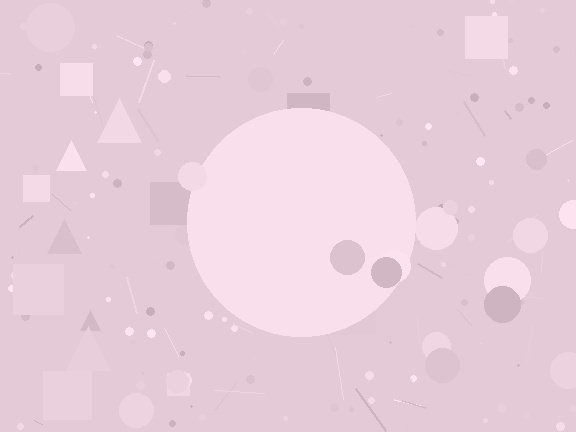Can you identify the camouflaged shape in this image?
The camouflaged shape is a circle.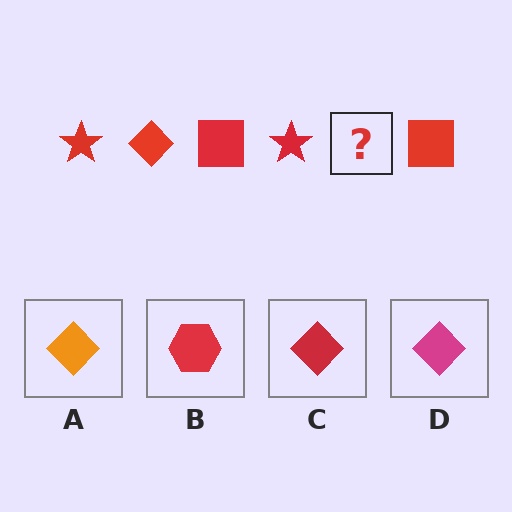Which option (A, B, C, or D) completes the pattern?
C.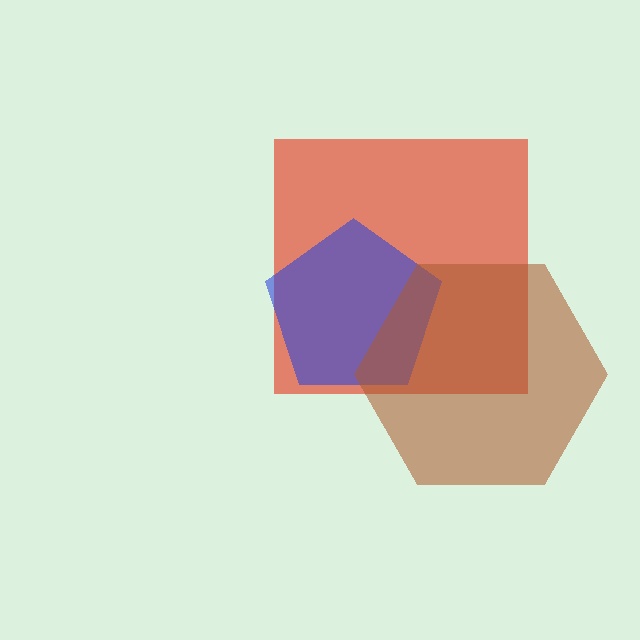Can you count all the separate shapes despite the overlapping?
Yes, there are 3 separate shapes.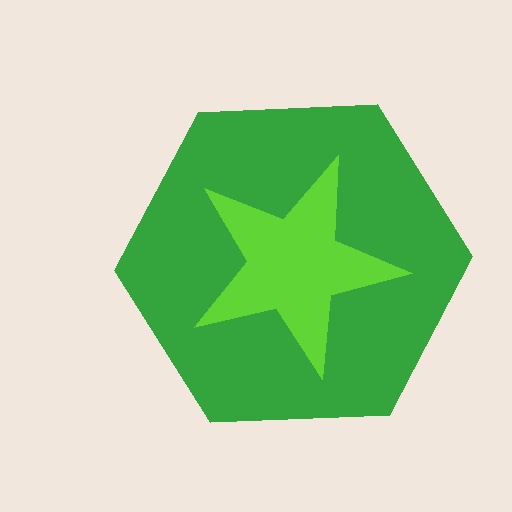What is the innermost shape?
The lime star.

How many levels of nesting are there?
2.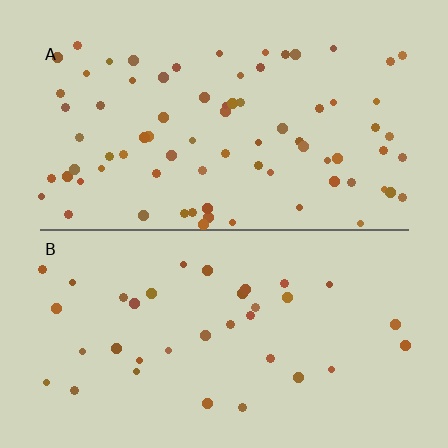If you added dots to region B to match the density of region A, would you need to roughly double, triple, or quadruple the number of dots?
Approximately double.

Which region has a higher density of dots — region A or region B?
A (the top).